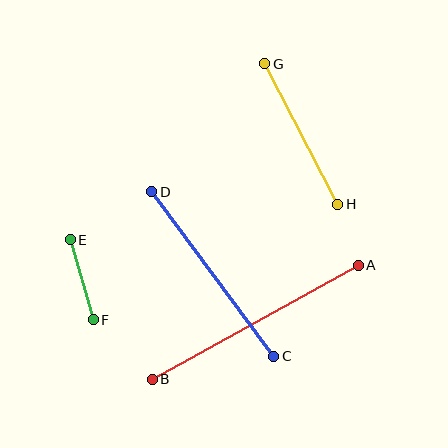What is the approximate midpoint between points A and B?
The midpoint is at approximately (255, 322) pixels.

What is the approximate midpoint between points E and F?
The midpoint is at approximately (82, 280) pixels.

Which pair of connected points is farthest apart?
Points A and B are farthest apart.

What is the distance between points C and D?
The distance is approximately 205 pixels.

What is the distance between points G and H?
The distance is approximately 158 pixels.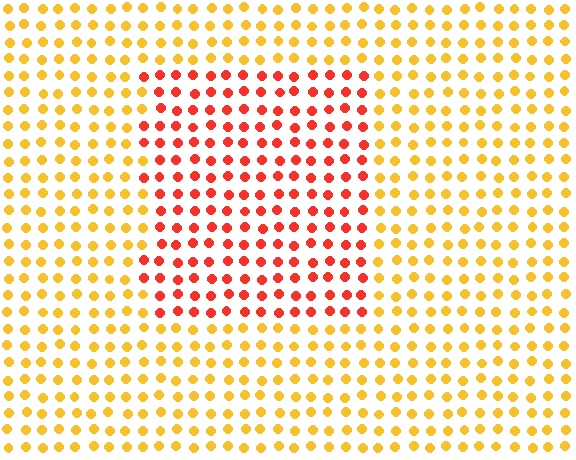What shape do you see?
I see a rectangle.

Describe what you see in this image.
The image is filled with small yellow elements in a uniform arrangement. A rectangle-shaped region is visible where the elements are tinted to a slightly different hue, forming a subtle color boundary.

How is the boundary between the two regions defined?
The boundary is defined purely by a slight shift in hue (about 42 degrees). Spacing, size, and orientation are identical on both sides.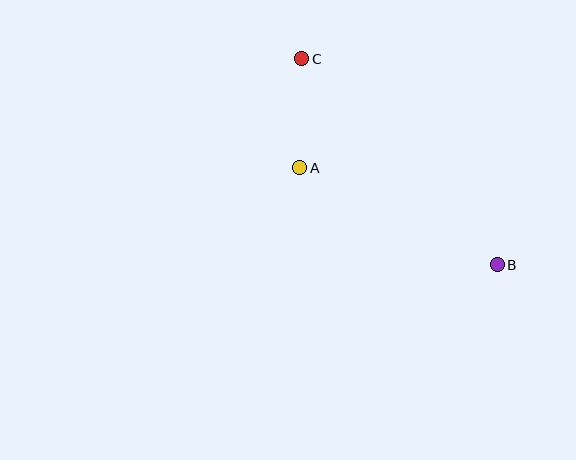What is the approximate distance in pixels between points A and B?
The distance between A and B is approximately 220 pixels.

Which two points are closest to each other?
Points A and C are closest to each other.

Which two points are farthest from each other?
Points B and C are farthest from each other.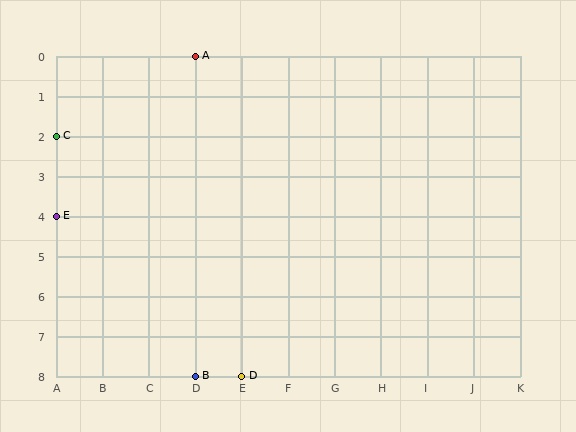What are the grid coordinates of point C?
Point C is at grid coordinates (A, 2).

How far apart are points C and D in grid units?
Points C and D are 4 columns and 6 rows apart (about 7.2 grid units diagonally).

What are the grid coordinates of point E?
Point E is at grid coordinates (A, 4).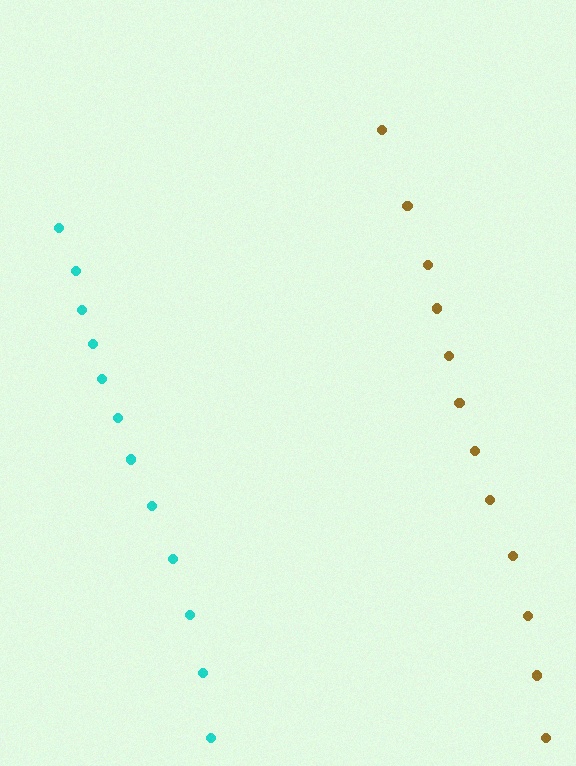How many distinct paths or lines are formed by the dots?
There are 2 distinct paths.